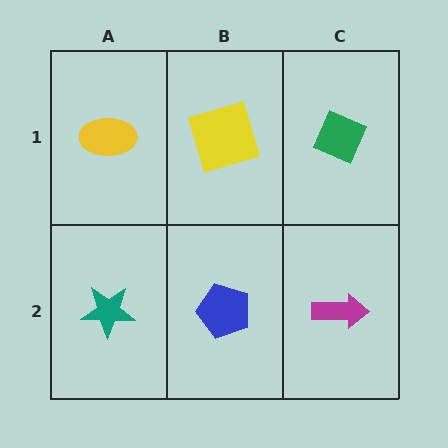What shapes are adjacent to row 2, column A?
A yellow ellipse (row 1, column A), a blue pentagon (row 2, column B).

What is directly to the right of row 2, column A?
A blue pentagon.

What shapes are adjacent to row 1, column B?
A blue pentagon (row 2, column B), a yellow ellipse (row 1, column A), a green diamond (row 1, column C).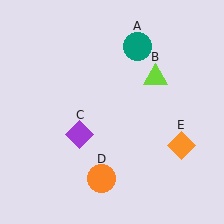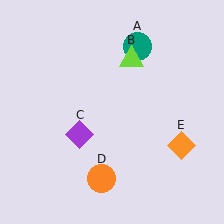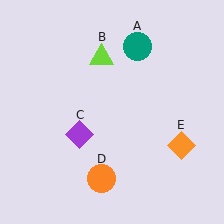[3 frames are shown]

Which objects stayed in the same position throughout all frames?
Teal circle (object A) and purple diamond (object C) and orange circle (object D) and orange diamond (object E) remained stationary.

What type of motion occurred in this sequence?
The lime triangle (object B) rotated counterclockwise around the center of the scene.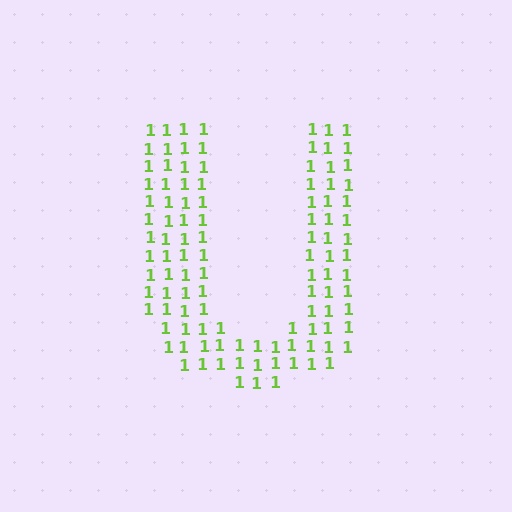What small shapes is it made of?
It is made of small digit 1's.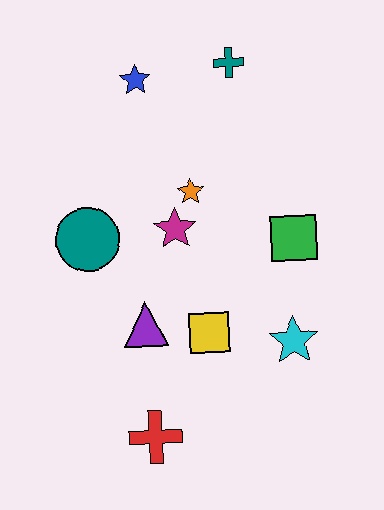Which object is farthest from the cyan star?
The blue star is farthest from the cyan star.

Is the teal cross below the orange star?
No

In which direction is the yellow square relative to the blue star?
The yellow square is below the blue star.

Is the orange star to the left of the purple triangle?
No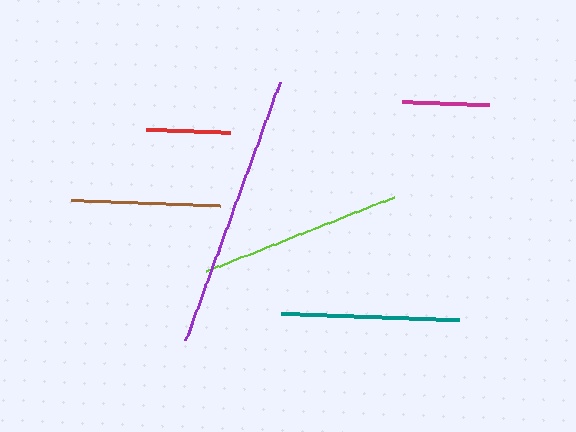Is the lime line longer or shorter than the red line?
The lime line is longer than the red line.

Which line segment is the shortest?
The red line is the shortest at approximately 84 pixels.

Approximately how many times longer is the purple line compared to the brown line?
The purple line is approximately 1.8 times the length of the brown line.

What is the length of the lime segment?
The lime segment is approximately 203 pixels long.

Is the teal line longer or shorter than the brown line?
The teal line is longer than the brown line.